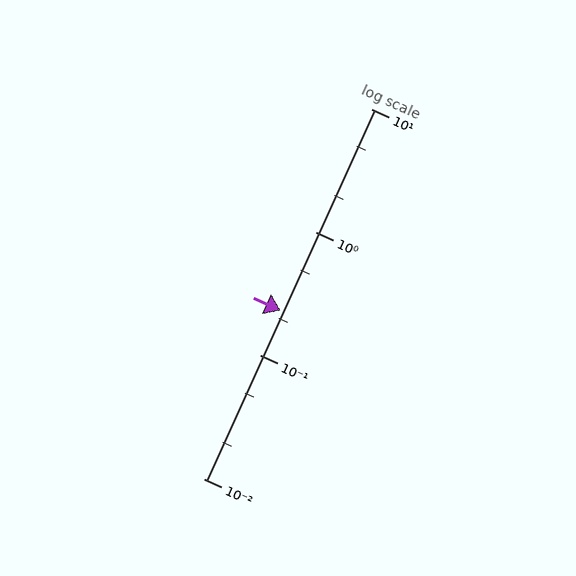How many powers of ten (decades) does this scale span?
The scale spans 3 decades, from 0.01 to 10.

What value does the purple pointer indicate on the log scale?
The pointer indicates approximately 0.23.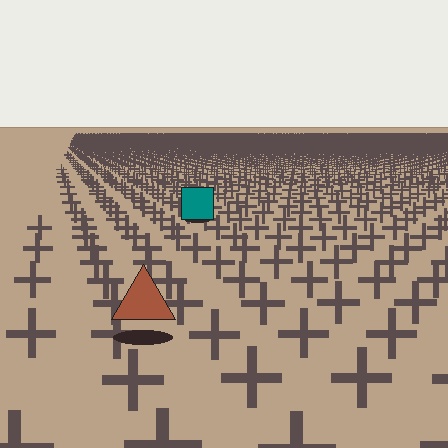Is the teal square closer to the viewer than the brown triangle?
No. The brown triangle is closer — you can tell from the texture gradient: the ground texture is coarser near it.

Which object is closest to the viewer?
The brown triangle is closest. The texture marks near it are larger and more spread out.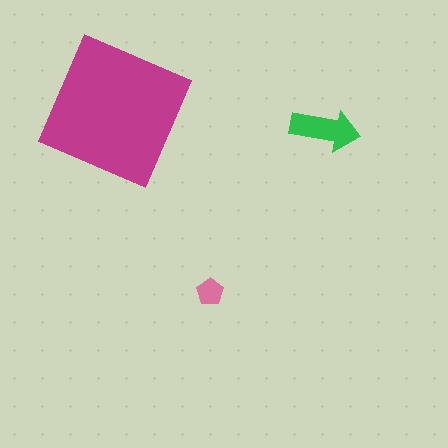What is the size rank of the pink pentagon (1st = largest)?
3rd.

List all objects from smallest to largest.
The pink pentagon, the green arrow, the magenta square.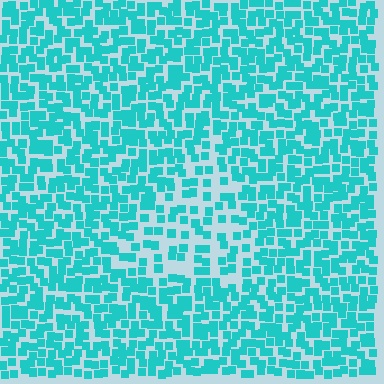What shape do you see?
I see a triangle.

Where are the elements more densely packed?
The elements are more densely packed outside the triangle boundary.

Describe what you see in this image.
The image contains small cyan elements arranged at two different densities. A triangle-shaped region is visible where the elements are less densely packed than the surrounding area.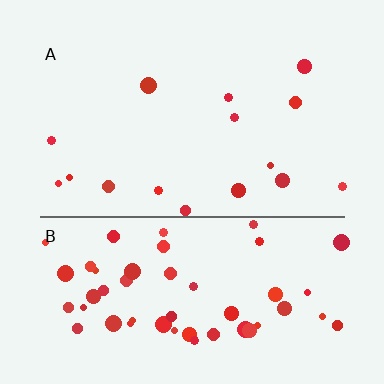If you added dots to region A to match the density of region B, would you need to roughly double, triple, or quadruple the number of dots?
Approximately triple.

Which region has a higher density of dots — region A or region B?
B (the bottom).